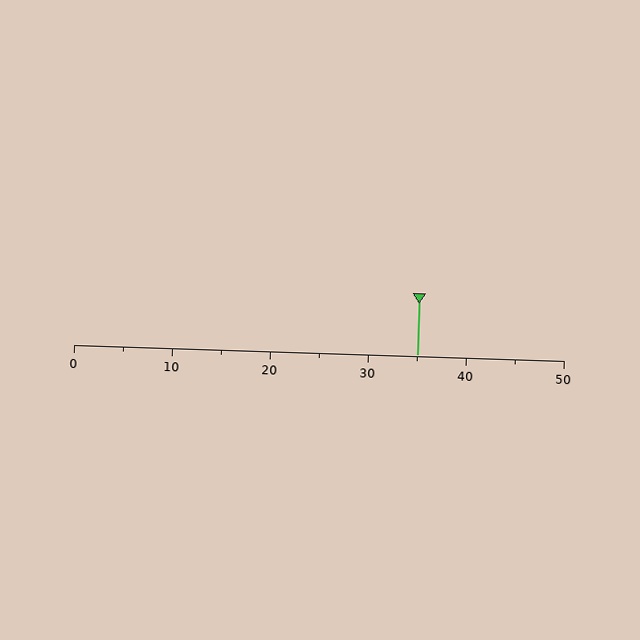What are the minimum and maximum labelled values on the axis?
The axis runs from 0 to 50.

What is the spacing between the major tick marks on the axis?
The major ticks are spaced 10 apart.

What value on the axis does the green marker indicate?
The marker indicates approximately 35.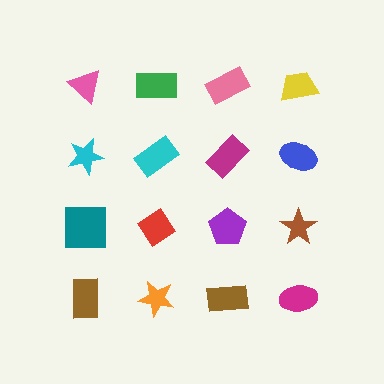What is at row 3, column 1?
A teal square.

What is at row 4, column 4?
A magenta ellipse.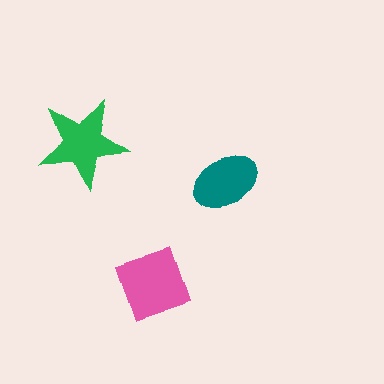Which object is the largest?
The pink square.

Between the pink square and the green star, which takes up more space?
The pink square.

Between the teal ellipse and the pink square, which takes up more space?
The pink square.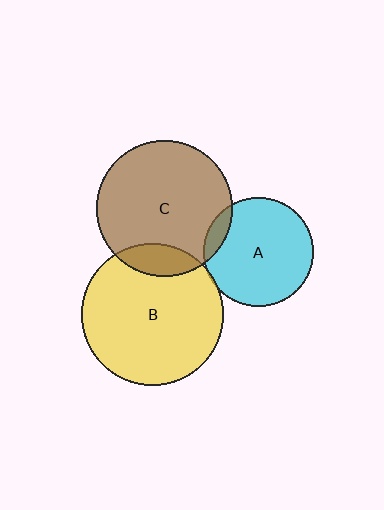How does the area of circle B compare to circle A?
Approximately 1.7 times.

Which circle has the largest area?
Circle B (yellow).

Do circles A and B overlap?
Yes.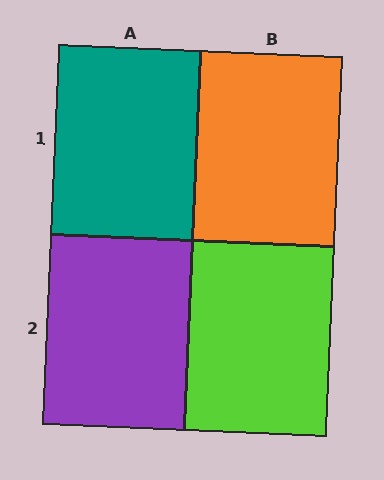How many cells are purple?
1 cell is purple.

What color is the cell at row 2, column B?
Lime.